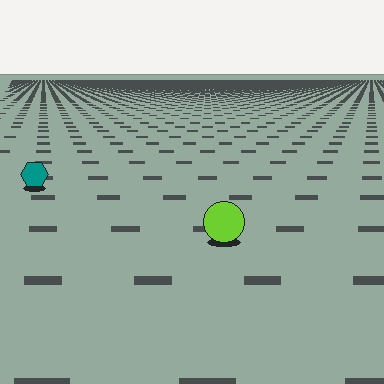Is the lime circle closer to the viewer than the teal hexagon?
Yes. The lime circle is closer — you can tell from the texture gradient: the ground texture is coarser near it.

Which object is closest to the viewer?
The lime circle is closest. The texture marks near it are larger and more spread out.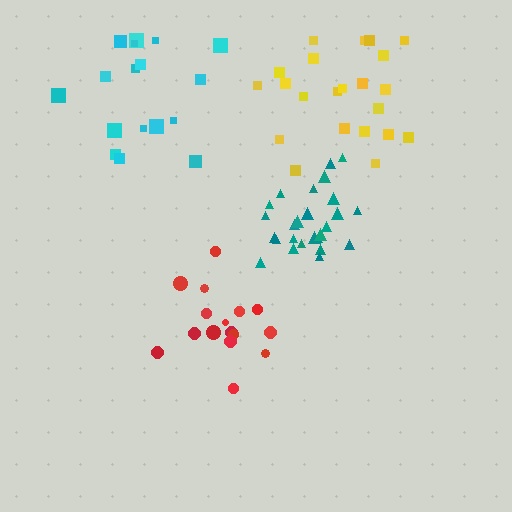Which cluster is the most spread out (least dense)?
Cyan.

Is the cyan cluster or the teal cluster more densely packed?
Teal.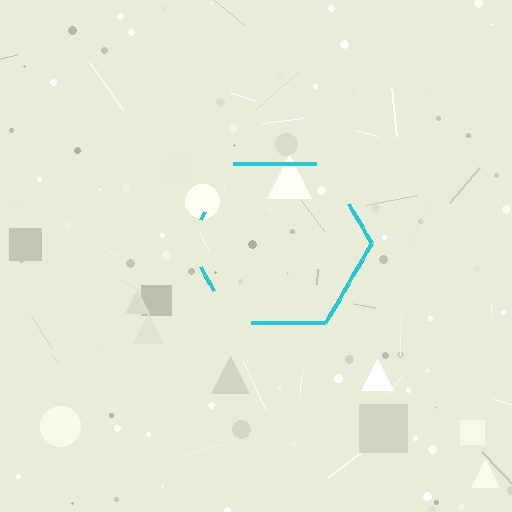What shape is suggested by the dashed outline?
The dashed outline suggests a hexagon.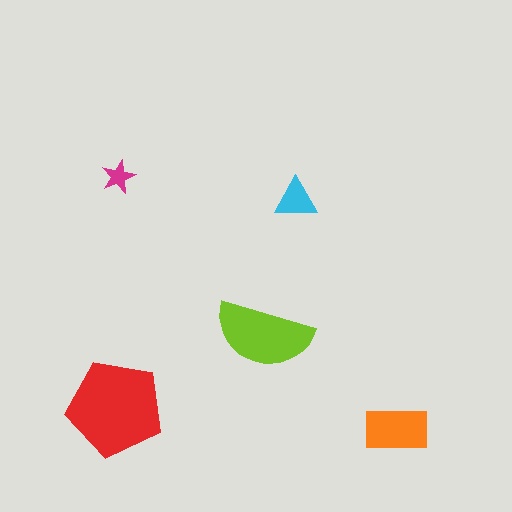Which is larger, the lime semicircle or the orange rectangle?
The lime semicircle.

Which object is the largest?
The red pentagon.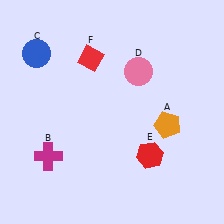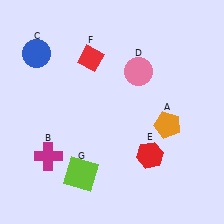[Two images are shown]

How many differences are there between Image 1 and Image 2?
There is 1 difference between the two images.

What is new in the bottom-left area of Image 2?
A lime square (G) was added in the bottom-left area of Image 2.